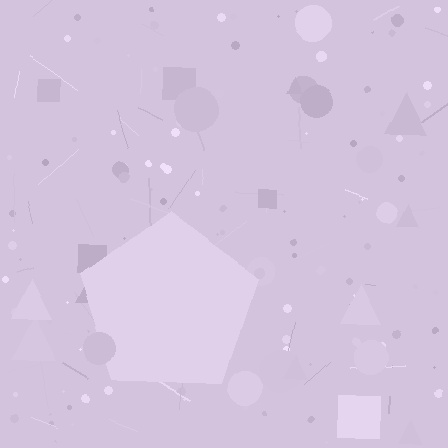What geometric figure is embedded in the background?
A pentagon is embedded in the background.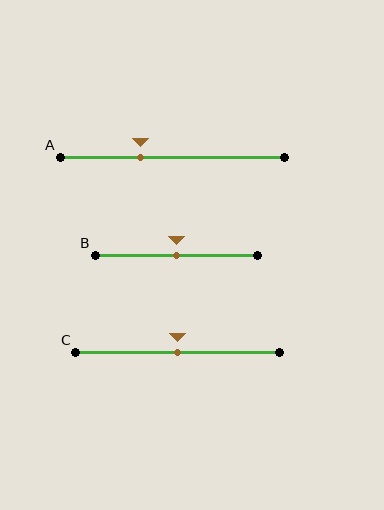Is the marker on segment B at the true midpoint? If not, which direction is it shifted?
Yes, the marker on segment B is at the true midpoint.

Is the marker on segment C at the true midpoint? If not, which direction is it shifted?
Yes, the marker on segment C is at the true midpoint.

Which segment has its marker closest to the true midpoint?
Segment B has its marker closest to the true midpoint.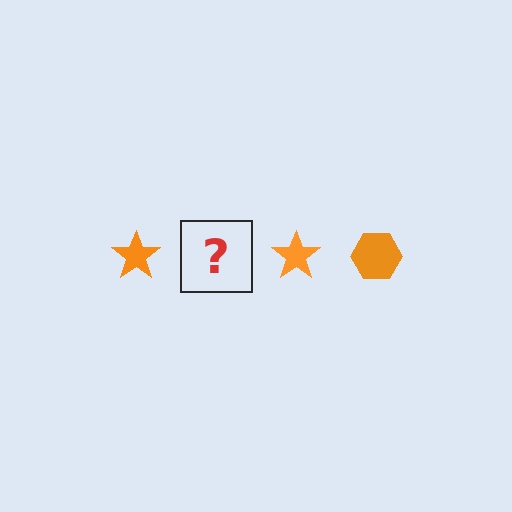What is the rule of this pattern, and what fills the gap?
The rule is that the pattern cycles through star, hexagon shapes in orange. The gap should be filled with an orange hexagon.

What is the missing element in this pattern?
The missing element is an orange hexagon.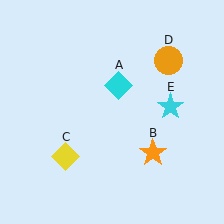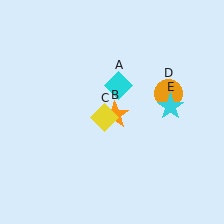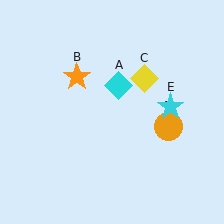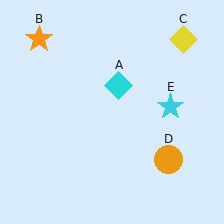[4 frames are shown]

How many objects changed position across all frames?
3 objects changed position: orange star (object B), yellow diamond (object C), orange circle (object D).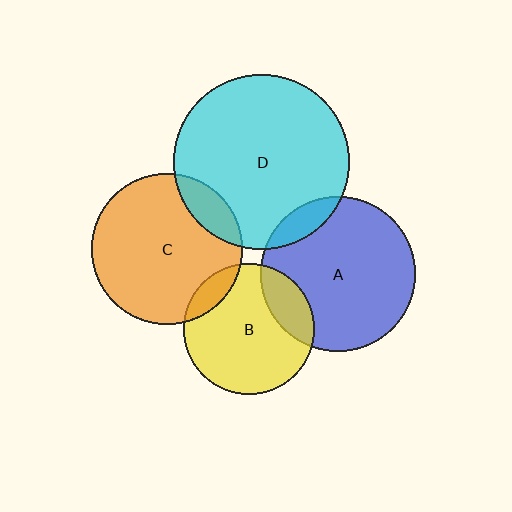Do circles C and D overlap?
Yes.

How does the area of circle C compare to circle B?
Approximately 1.3 times.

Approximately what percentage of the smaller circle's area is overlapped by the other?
Approximately 15%.